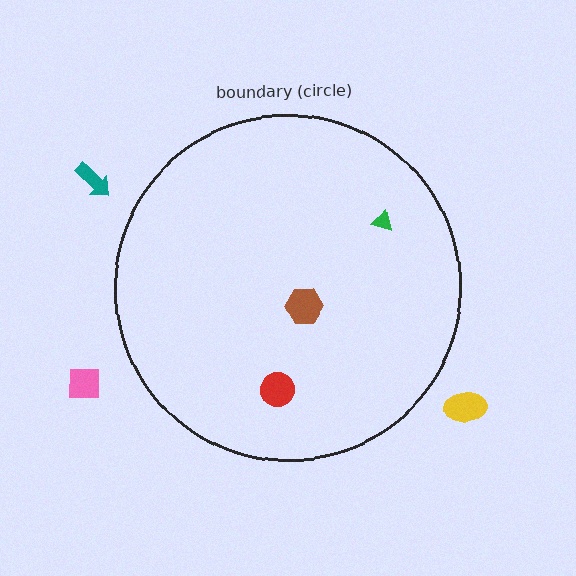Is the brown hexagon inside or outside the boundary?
Inside.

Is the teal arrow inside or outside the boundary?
Outside.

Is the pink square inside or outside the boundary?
Outside.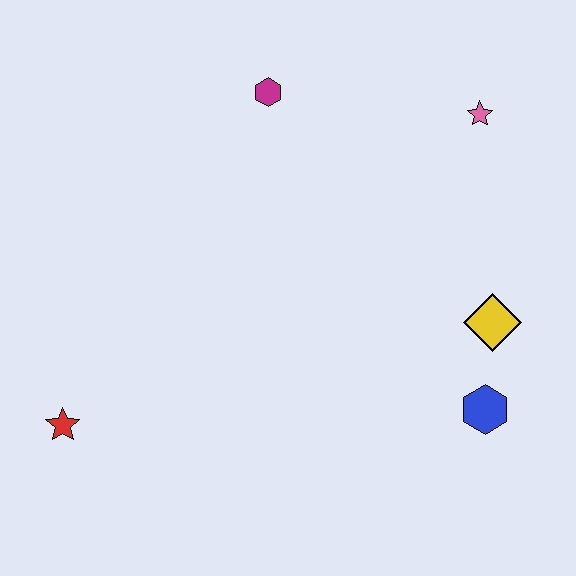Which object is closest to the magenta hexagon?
The pink star is closest to the magenta hexagon.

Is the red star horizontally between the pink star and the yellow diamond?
No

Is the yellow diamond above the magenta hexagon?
No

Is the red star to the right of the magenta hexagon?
No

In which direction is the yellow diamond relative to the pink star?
The yellow diamond is below the pink star.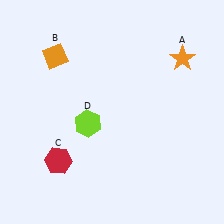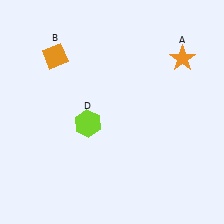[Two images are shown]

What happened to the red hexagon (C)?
The red hexagon (C) was removed in Image 2. It was in the bottom-left area of Image 1.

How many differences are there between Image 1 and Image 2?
There is 1 difference between the two images.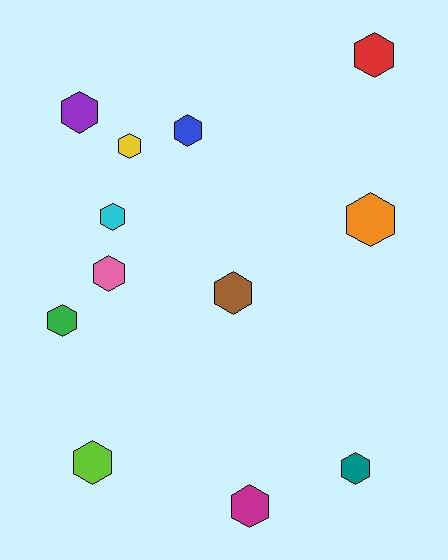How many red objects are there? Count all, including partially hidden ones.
There is 1 red object.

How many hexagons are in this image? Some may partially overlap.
There are 12 hexagons.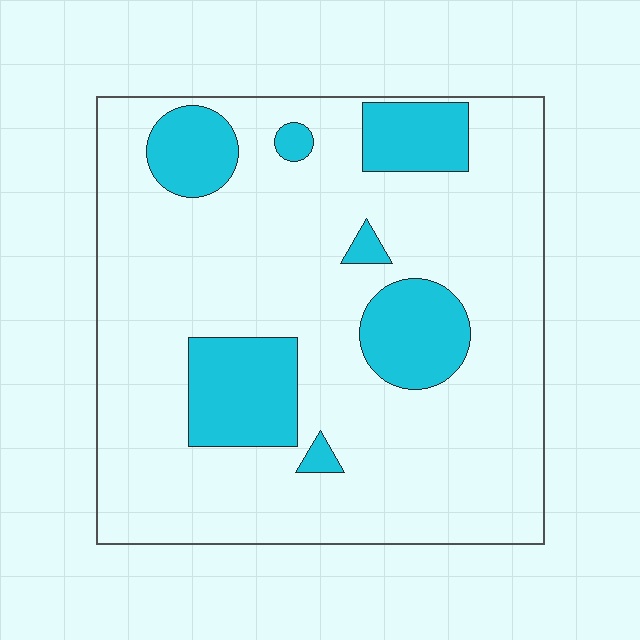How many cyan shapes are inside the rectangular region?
7.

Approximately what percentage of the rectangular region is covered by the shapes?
Approximately 20%.